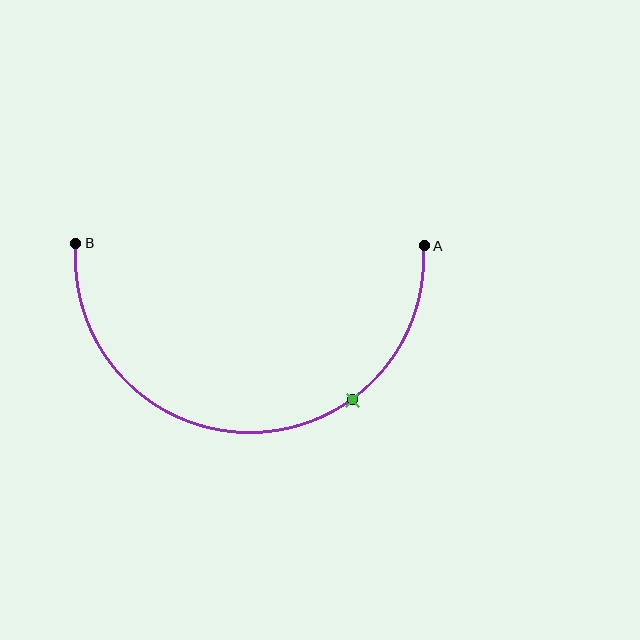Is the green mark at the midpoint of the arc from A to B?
No. The green mark lies on the arc but is closer to endpoint A. The arc midpoint would be at the point on the curve equidistant along the arc from both A and B.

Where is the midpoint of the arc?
The arc midpoint is the point on the curve farthest from the straight line joining A and B. It sits below that line.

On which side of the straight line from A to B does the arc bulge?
The arc bulges below the straight line connecting A and B.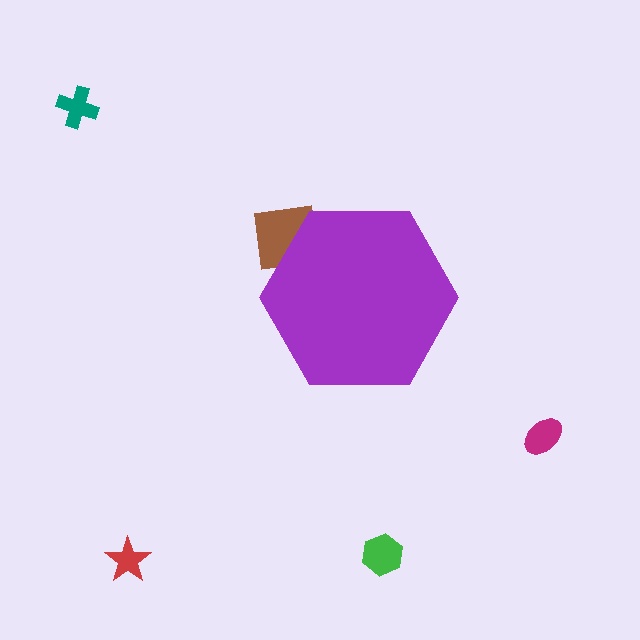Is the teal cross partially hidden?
No, the teal cross is fully visible.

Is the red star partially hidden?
No, the red star is fully visible.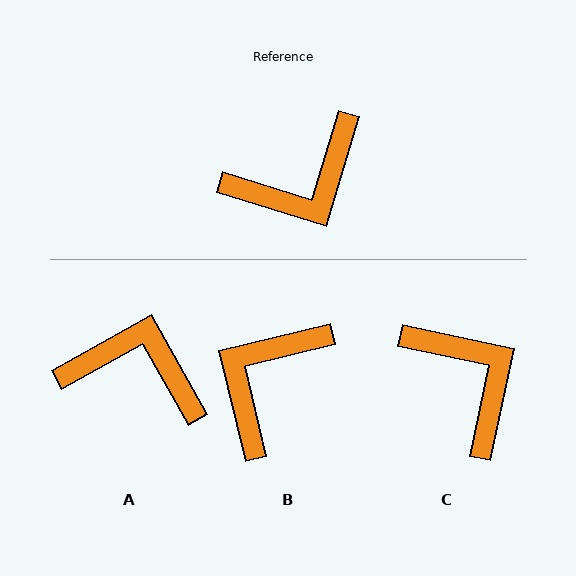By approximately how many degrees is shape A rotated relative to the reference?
Approximately 136 degrees counter-clockwise.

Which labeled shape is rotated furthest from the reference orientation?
B, about 150 degrees away.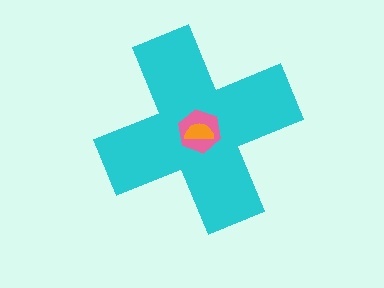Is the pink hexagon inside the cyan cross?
Yes.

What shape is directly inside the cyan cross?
The pink hexagon.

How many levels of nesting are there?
3.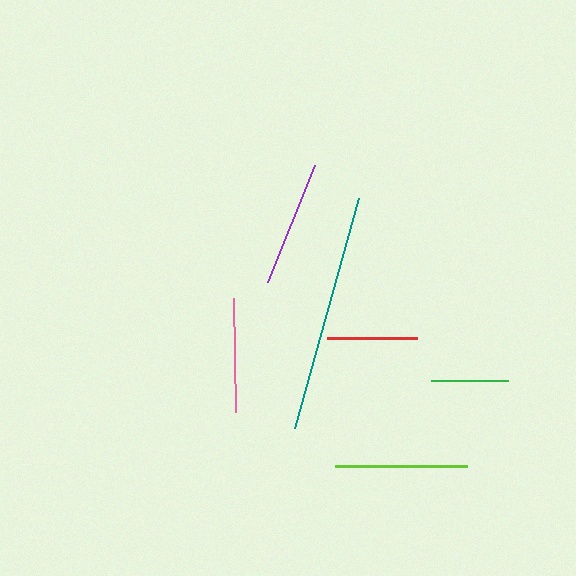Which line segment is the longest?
The teal line is the longest at approximately 238 pixels.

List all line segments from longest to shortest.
From longest to shortest: teal, lime, purple, pink, red, green.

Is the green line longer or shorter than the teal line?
The teal line is longer than the green line.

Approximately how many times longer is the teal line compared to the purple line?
The teal line is approximately 1.9 times the length of the purple line.